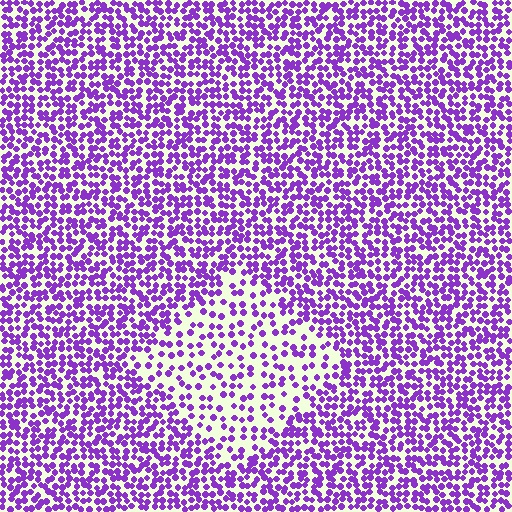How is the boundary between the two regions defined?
The boundary is defined by a change in element density (approximately 2.0x ratio). All elements are the same color, size, and shape.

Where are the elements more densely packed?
The elements are more densely packed outside the diamond boundary.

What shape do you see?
I see a diamond.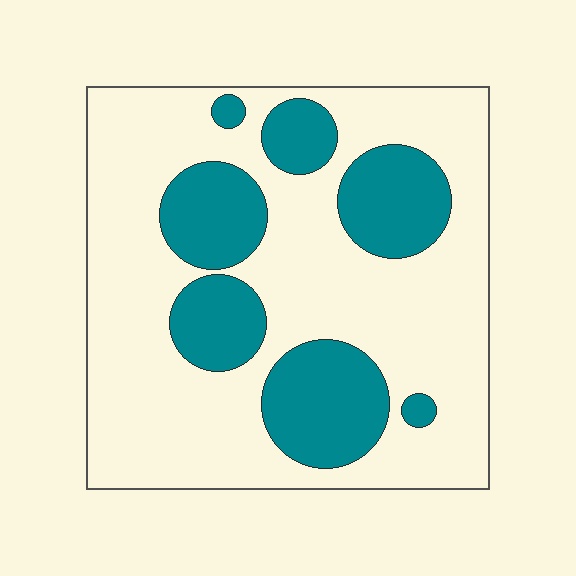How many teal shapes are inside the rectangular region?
7.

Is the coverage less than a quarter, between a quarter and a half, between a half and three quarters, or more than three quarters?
Between a quarter and a half.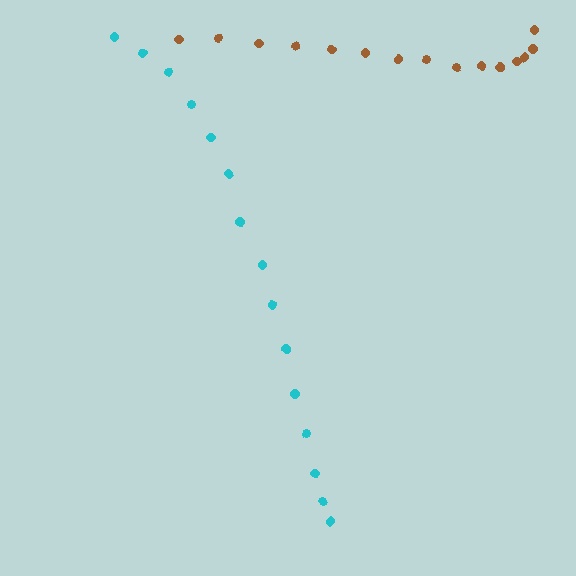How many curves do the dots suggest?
There are 2 distinct paths.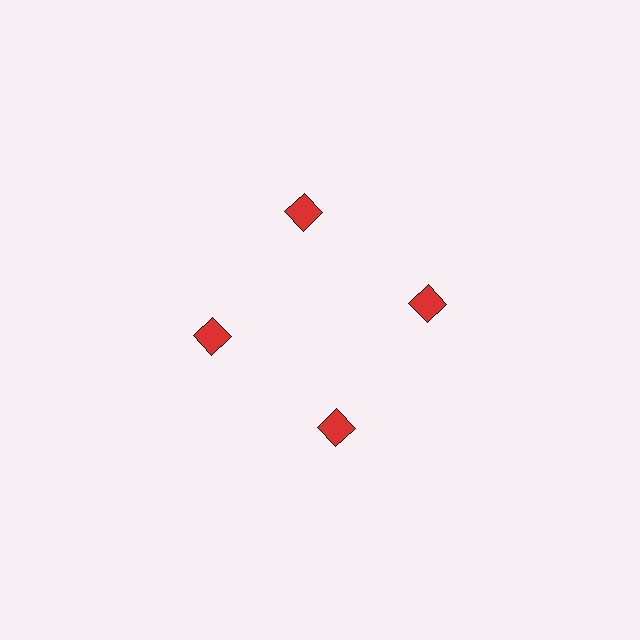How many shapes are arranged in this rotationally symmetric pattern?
There are 4 shapes, arranged in 4 groups of 1.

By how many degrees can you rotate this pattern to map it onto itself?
The pattern maps onto itself every 90 degrees of rotation.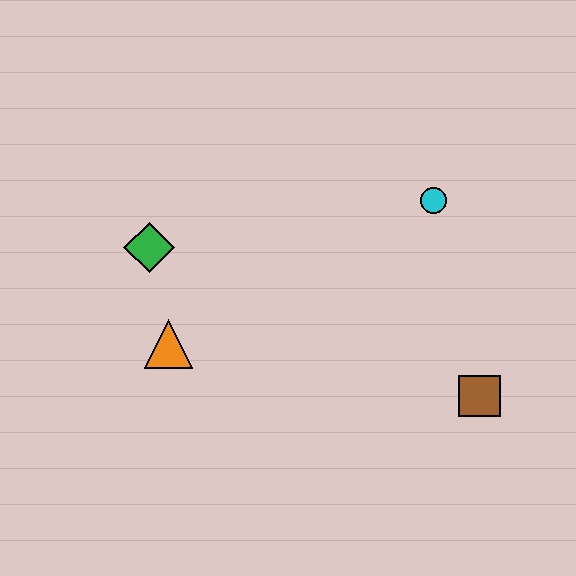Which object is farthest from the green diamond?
The brown square is farthest from the green diamond.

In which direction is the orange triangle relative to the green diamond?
The orange triangle is below the green diamond.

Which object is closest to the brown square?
The cyan circle is closest to the brown square.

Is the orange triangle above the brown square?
Yes